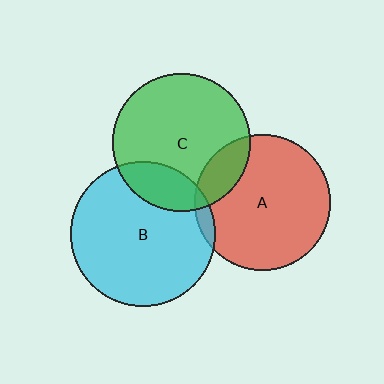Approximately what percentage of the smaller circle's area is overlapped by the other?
Approximately 5%.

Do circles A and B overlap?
Yes.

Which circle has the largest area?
Circle B (cyan).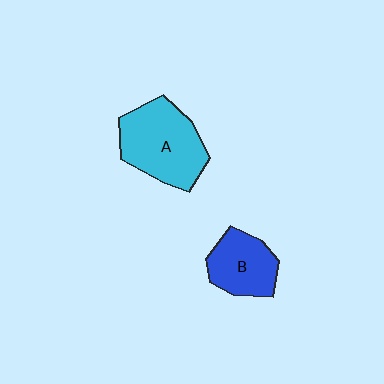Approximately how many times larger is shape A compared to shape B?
Approximately 1.5 times.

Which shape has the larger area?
Shape A (cyan).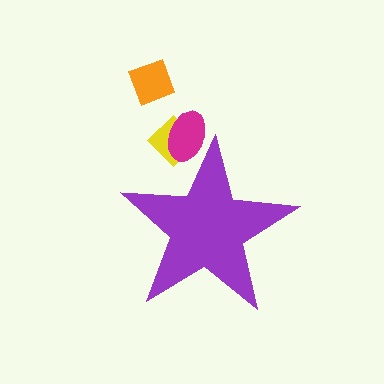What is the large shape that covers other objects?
A purple star.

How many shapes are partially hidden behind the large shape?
2 shapes are partially hidden.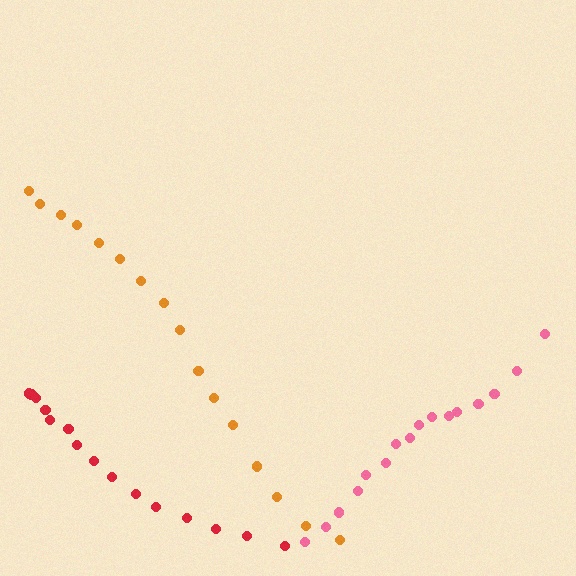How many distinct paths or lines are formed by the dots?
There are 3 distinct paths.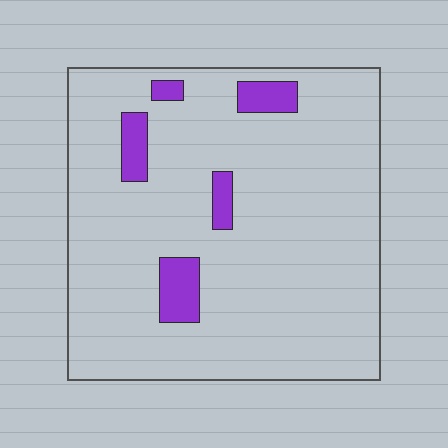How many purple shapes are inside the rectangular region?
5.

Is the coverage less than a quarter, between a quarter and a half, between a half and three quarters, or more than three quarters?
Less than a quarter.